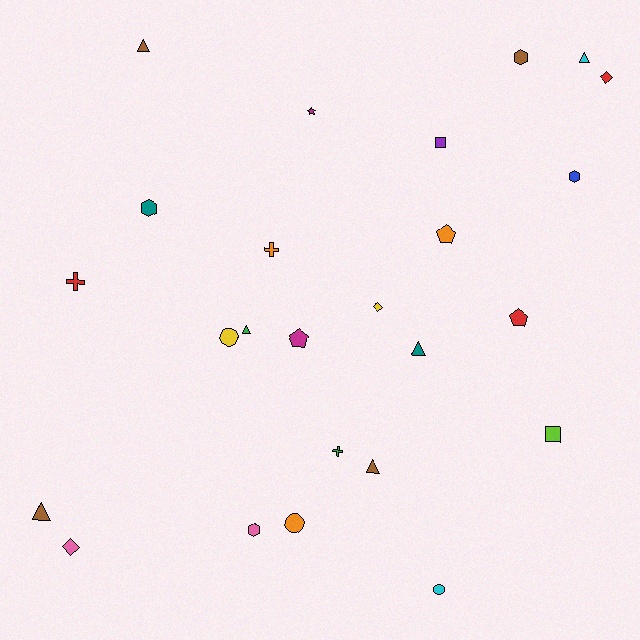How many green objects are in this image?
There are 2 green objects.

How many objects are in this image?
There are 25 objects.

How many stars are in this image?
There is 1 star.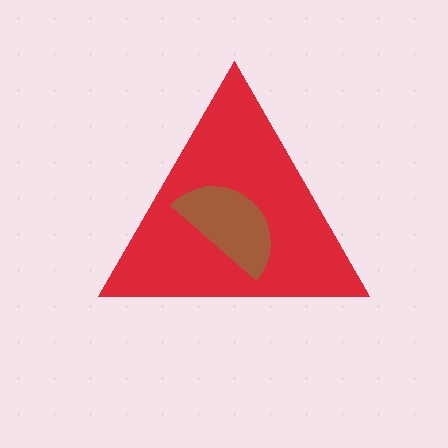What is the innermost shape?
The brown semicircle.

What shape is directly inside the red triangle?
The brown semicircle.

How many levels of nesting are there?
2.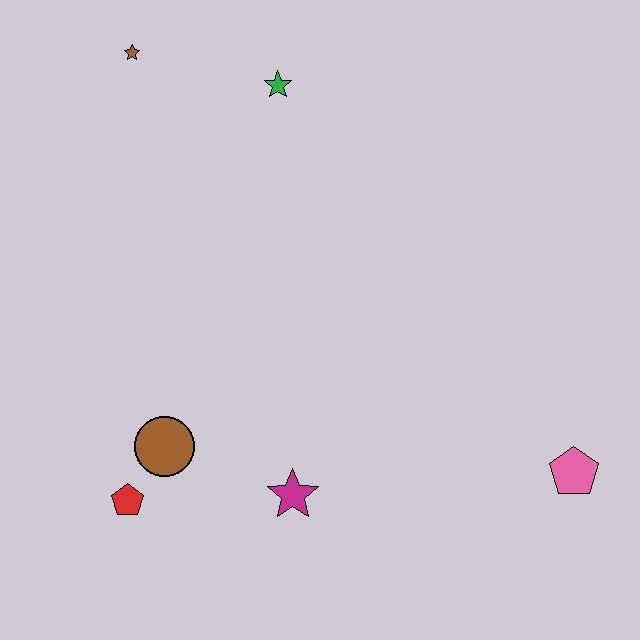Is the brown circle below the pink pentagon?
No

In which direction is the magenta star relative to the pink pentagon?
The magenta star is to the left of the pink pentagon.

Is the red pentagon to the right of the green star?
No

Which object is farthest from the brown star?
The pink pentagon is farthest from the brown star.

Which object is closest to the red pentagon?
The brown circle is closest to the red pentagon.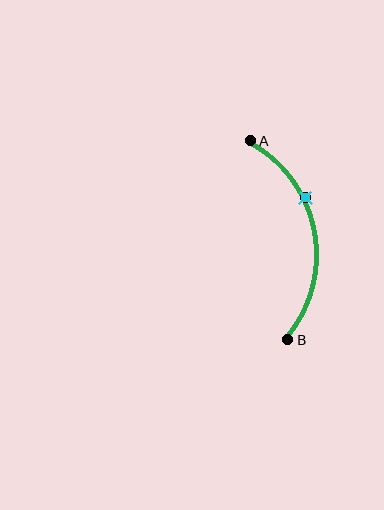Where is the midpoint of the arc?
The arc midpoint is the point on the curve farthest from the straight line joining A and B. It sits to the right of that line.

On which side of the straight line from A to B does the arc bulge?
The arc bulges to the right of the straight line connecting A and B.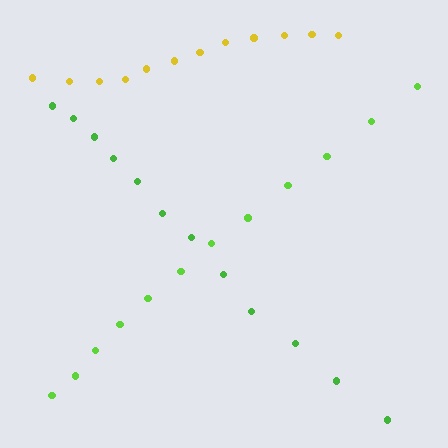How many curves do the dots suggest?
There are 3 distinct paths.